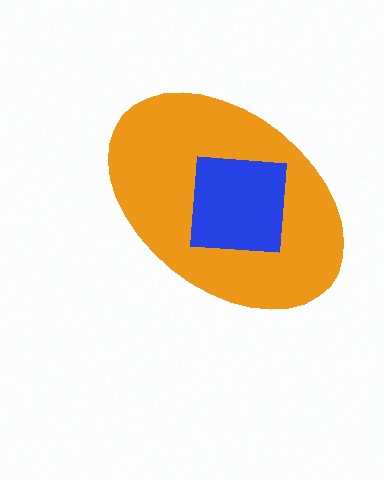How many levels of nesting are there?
2.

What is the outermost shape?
The orange ellipse.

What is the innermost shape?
The blue square.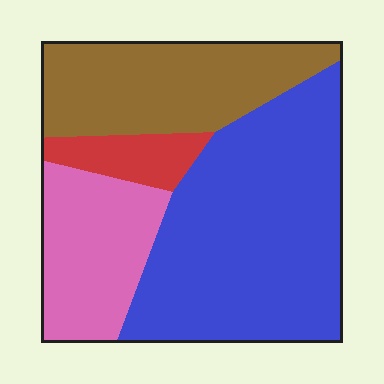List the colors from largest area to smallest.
From largest to smallest: blue, brown, pink, red.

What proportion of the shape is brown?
Brown covers 26% of the shape.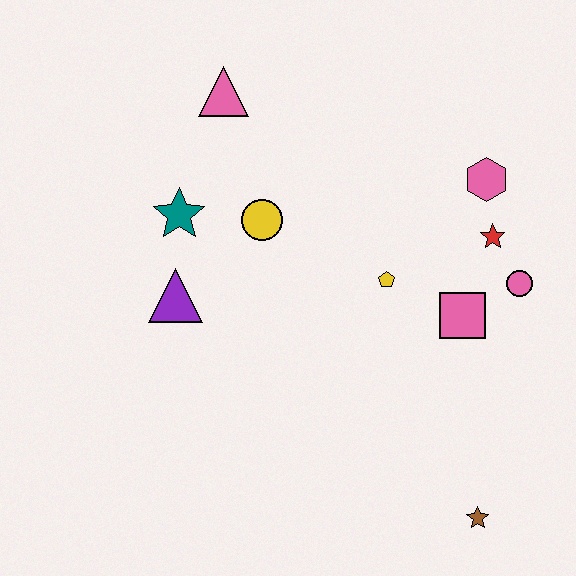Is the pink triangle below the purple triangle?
No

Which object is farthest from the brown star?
The pink triangle is farthest from the brown star.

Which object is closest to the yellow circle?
The teal star is closest to the yellow circle.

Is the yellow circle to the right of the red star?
No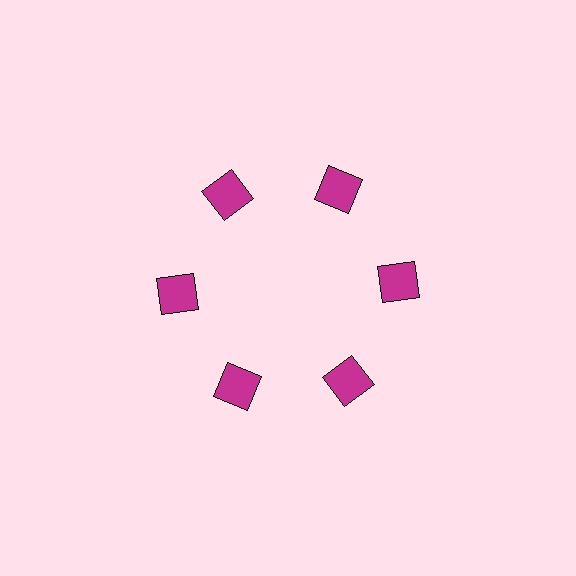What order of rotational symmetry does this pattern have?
This pattern has 6-fold rotational symmetry.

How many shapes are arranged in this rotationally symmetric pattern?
There are 6 shapes, arranged in 6 groups of 1.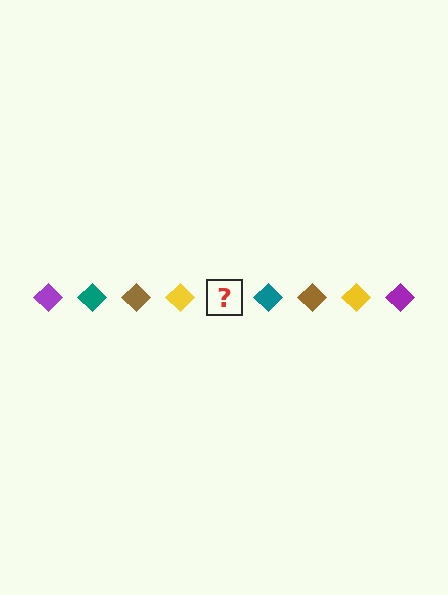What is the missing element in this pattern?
The missing element is a purple diamond.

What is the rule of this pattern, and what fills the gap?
The rule is that the pattern cycles through purple, teal, brown, yellow diamonds. The gap should be filled with a purple diamond.